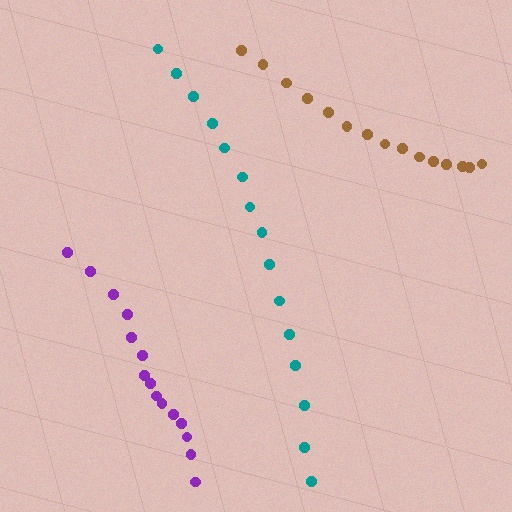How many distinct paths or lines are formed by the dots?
There are 3 distinct paths.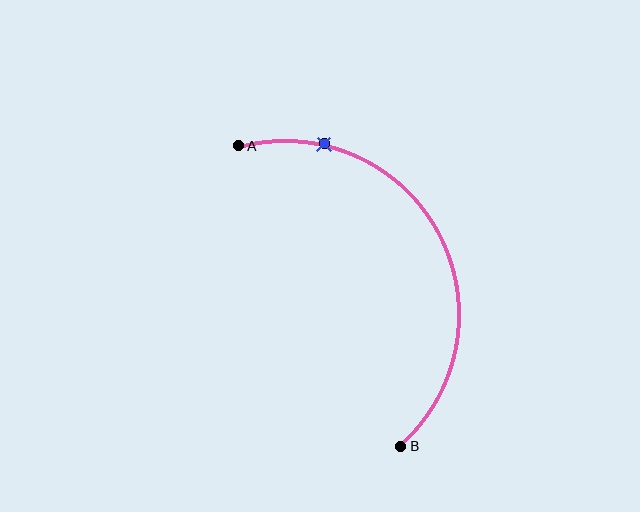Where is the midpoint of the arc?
The arc midpoint is the point on the curve farthest from the straight line joining A and B. It sits to the right of that line.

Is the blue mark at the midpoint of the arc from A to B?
No. The blue mark lies on the arc but is closer to endpoint A. The arc midpoint would be at the point on the curve equidistant along the arc from both A and B.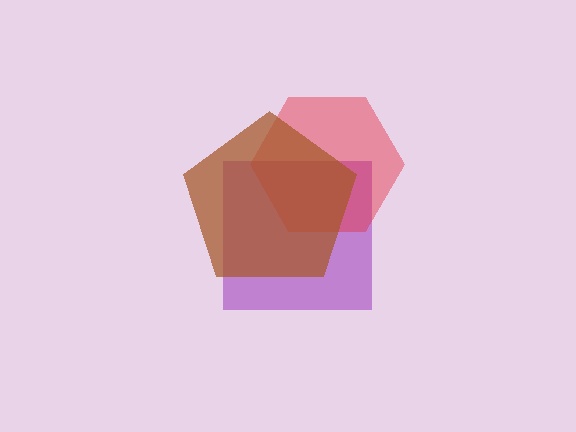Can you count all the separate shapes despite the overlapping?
Yes, there are 3 separate shapes.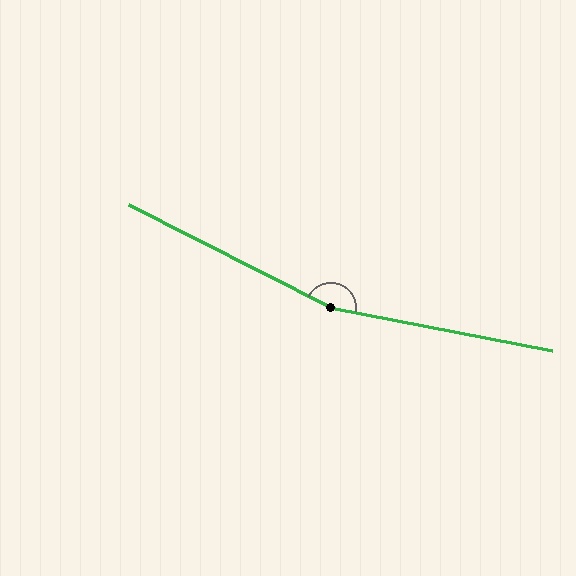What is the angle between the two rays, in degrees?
Approximately 164 degrees.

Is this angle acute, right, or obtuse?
It is obtuse.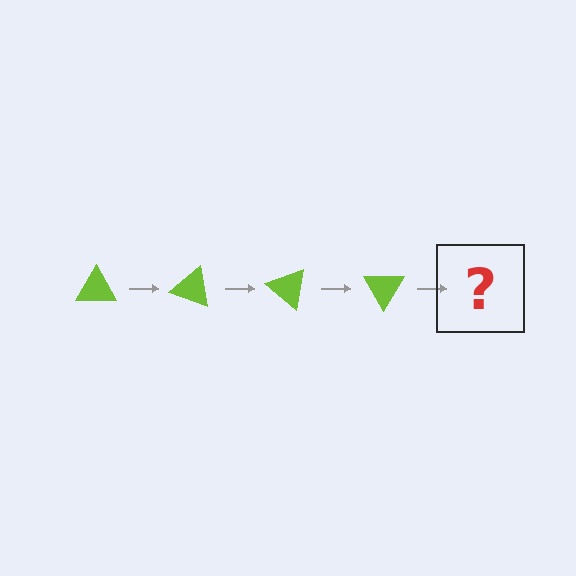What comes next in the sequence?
The next element should be a lime triangle rotated 80 degrees.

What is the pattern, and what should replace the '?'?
The pattern is that the triangle rotates 20 degrees each step. The '?' should be a lime triangle rotated 80 degrees.